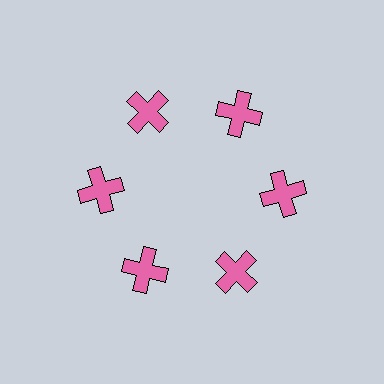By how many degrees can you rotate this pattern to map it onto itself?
The pattern maps onto itself every 60 degrees of rotation.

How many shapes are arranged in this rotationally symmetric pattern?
There are 6 shapes, arranged in 6 groups of 1.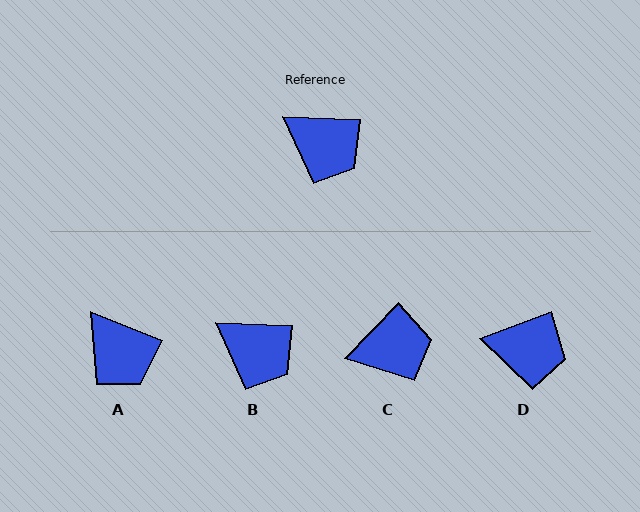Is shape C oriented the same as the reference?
No, it is off by about 48 degrees.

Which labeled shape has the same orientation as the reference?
B.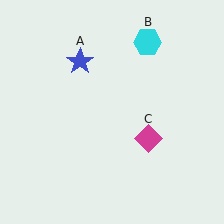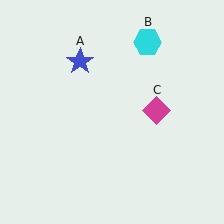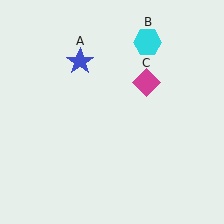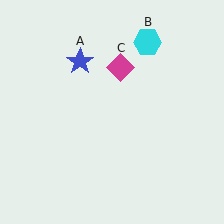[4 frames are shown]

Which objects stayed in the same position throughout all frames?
Blue star (object A) and cyan hexagon (object B) remained stationary.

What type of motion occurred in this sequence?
The magenta diamond (object C) rotated counterclockwise around the center of the scene.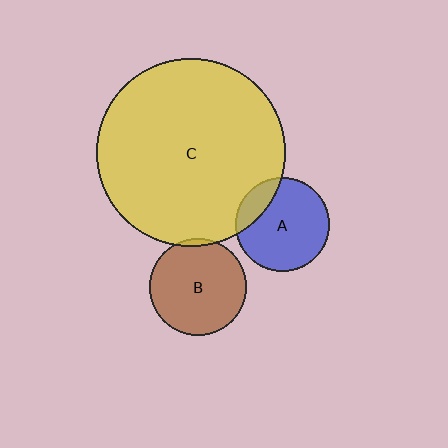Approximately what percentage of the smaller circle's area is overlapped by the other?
Approximately 20%.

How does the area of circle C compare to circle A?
Approximately 4.0 times.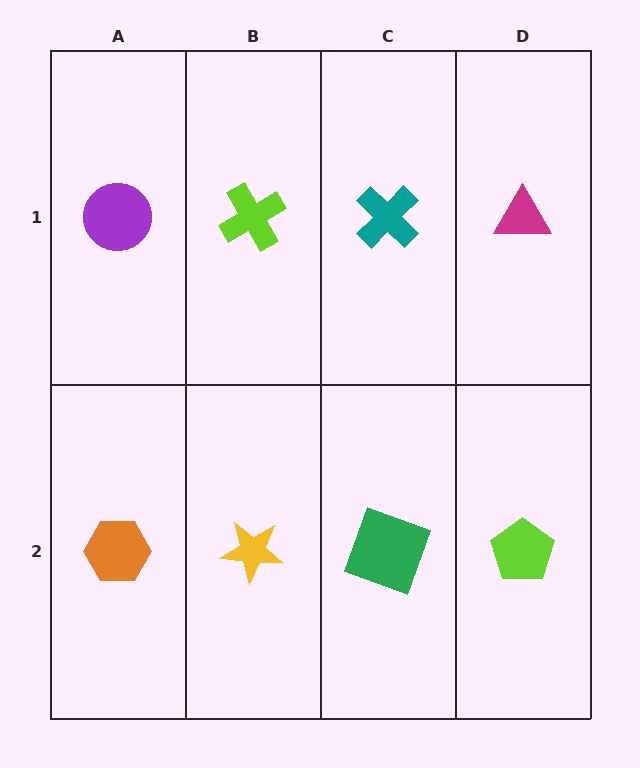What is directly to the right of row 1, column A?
A lime cross.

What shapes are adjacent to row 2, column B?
A lime cross (row 1, column B), an orange hexagon (row 2, column A), a green square (row 2, column C).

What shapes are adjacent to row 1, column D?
A lime pentagon (row 2, column D), a teal cross (row 1, column C).